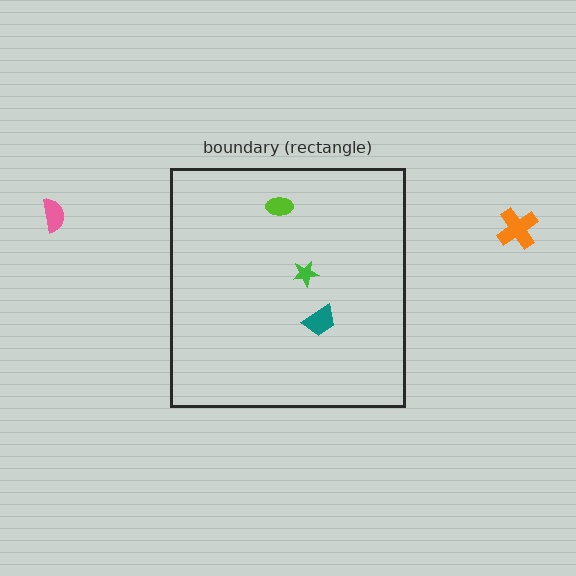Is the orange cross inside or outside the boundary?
Outside.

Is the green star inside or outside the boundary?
Inside.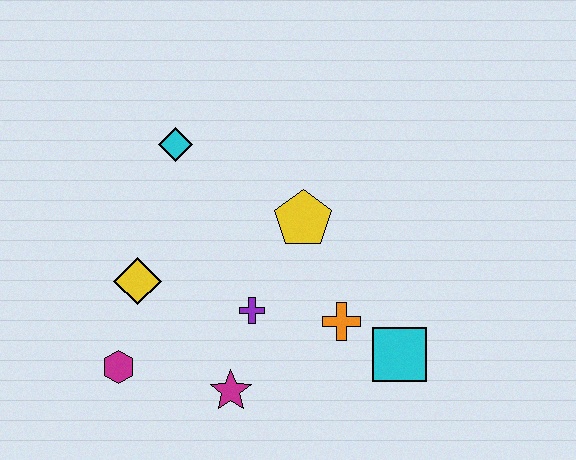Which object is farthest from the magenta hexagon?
The cyan square is farthest from the magenta hexagon.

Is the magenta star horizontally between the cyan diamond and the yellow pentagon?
Yes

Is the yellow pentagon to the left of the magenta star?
No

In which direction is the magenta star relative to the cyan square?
The magenta star is to the left of the cyan square.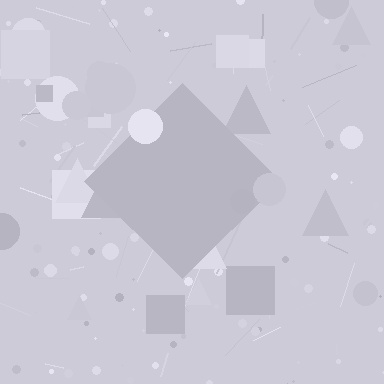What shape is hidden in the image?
A diamond is hidden in the image.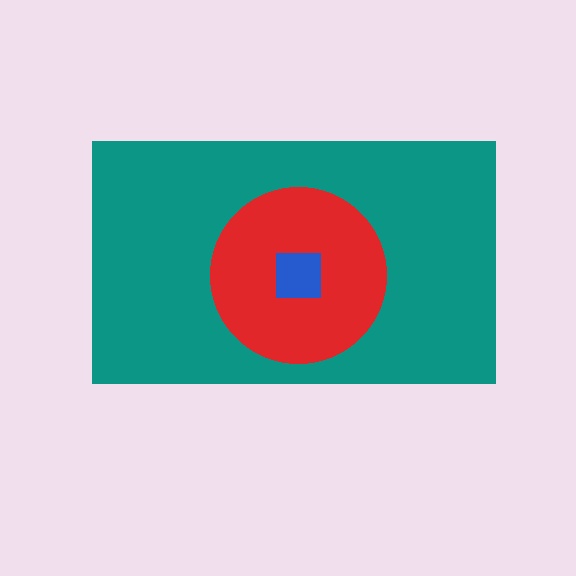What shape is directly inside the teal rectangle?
The red circle.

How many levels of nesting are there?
3.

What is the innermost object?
The blue square.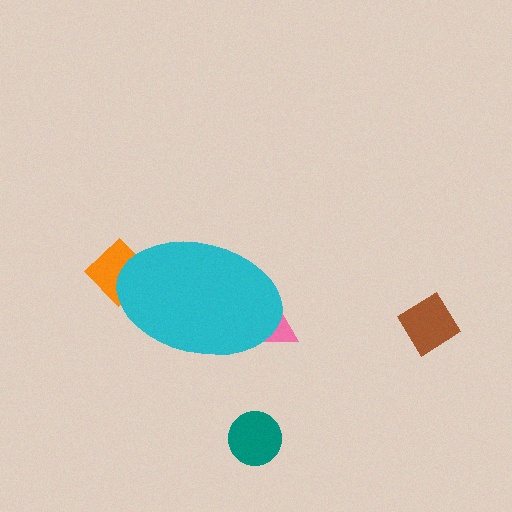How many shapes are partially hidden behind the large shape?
2 shapes are partially hidden.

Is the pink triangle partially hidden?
Yes, the pink triangle is partially hidden behind the cyan ellipse.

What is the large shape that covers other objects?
A cyan ellipse.